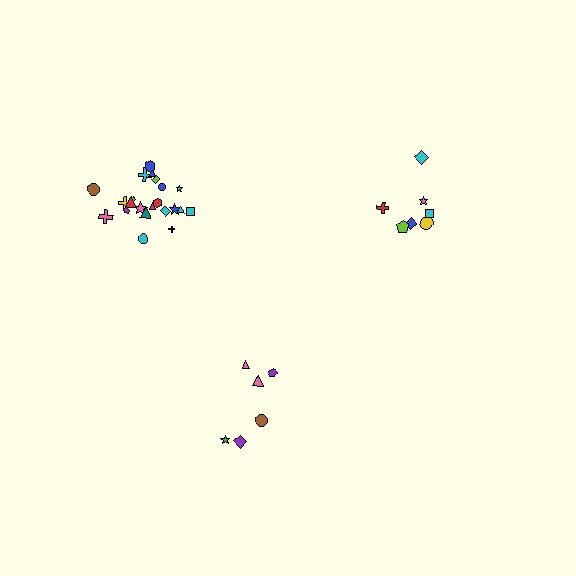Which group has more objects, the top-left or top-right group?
The top-left group.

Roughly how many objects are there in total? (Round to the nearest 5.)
Roughly 35 objects in total.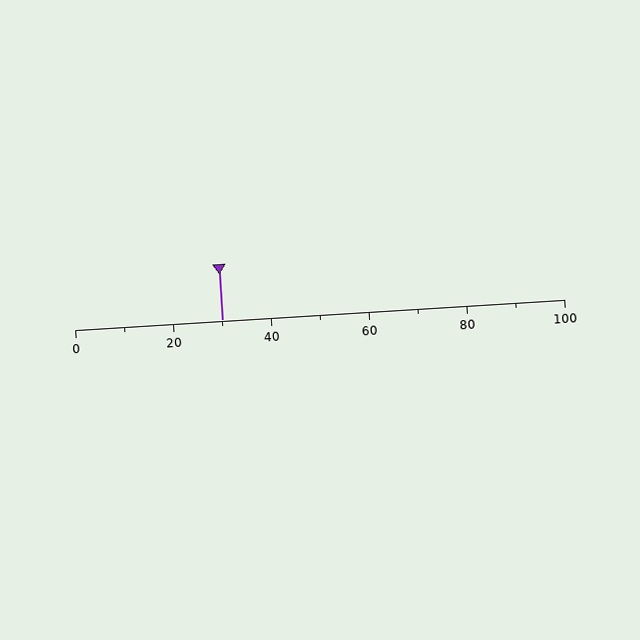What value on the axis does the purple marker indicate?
The marker indicates approximately 30.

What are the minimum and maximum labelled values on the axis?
The axis runs from 0 to 100.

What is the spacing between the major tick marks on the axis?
The major ticks are spaced 20 apart.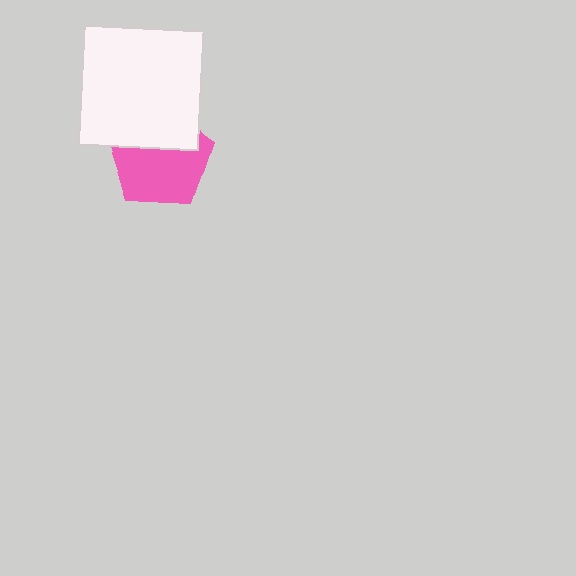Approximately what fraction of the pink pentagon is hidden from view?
Roughly 37% of the pink pentagon is hidden behind the white square.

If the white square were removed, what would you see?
You would see the complete pink pentagon.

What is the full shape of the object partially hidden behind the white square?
The partially hidden object is a pink pentagon.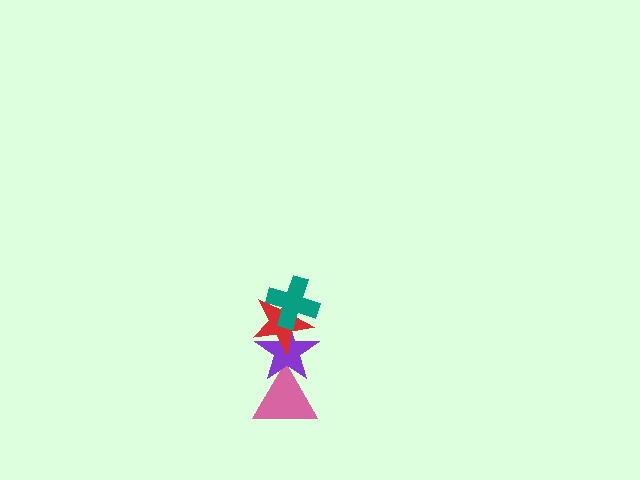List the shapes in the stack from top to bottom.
From top to bottom: the teal cross, the red star, the purple star, the pink triangle.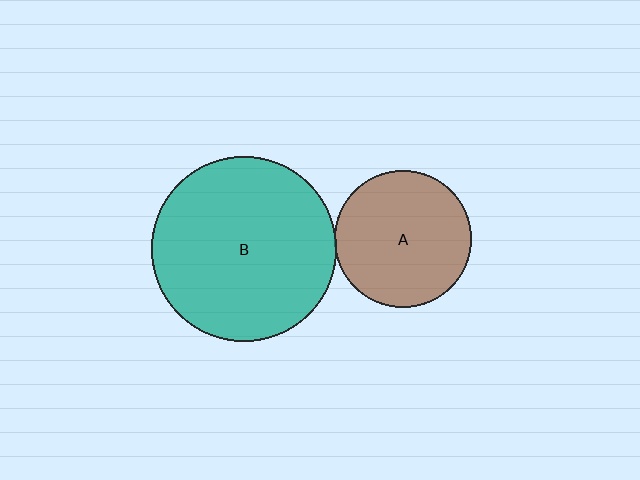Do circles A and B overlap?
Yes.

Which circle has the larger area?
Circle B (teal).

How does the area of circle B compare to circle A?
Approximately 1.8 times.